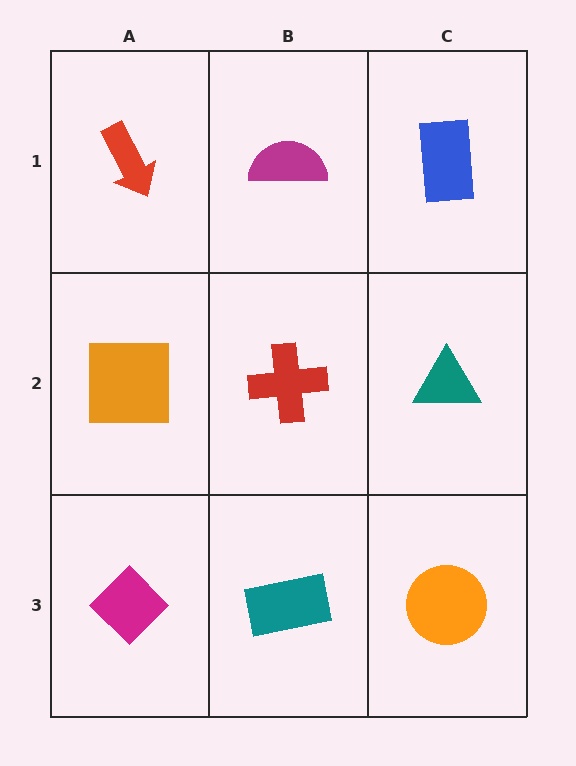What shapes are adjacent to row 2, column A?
A red arrow (row 1, column A), a magenta diamond (row 3, column A), a red cross (row 2, column B).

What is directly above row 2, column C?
A blue rectangle.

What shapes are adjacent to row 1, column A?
An orange square (row 2, column A), a magenta semicircle (row 1, column B).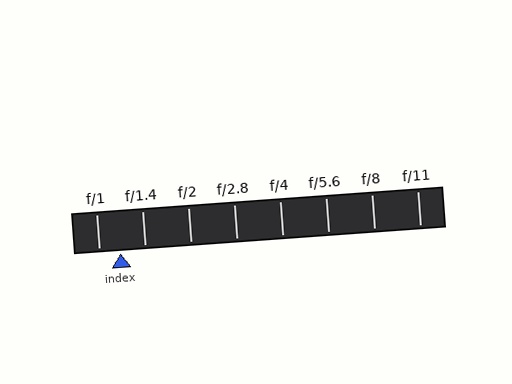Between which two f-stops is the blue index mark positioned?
The index mark is between f/1 and f/1.4.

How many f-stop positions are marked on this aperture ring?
There are 8 f-stop positions marked.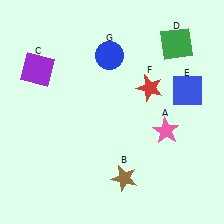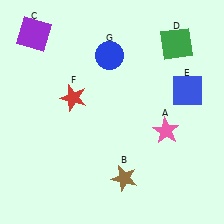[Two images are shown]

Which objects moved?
The objects that moved are: the purple square (C), the red star (F).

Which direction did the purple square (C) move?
The purple square (C) moved up.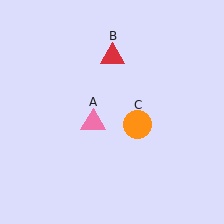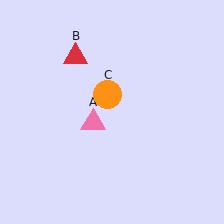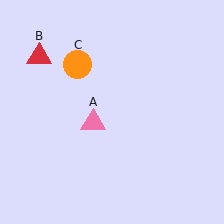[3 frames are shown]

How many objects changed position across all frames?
2 objects changed position: red triangle (object B), orange circle (object C).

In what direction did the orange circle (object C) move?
The orange circle (object C) moved up and to the left.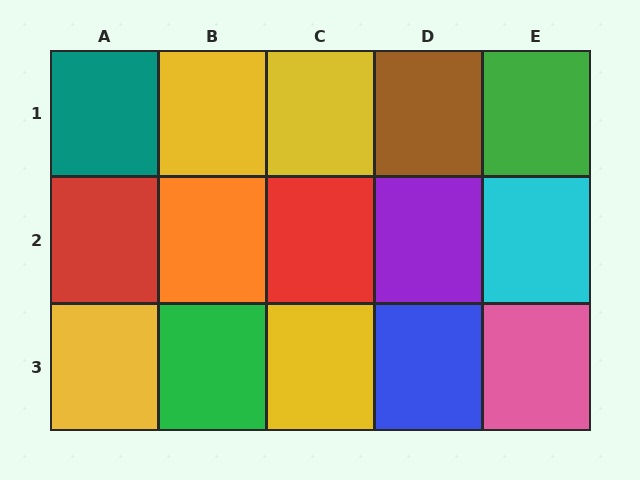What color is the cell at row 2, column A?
Red.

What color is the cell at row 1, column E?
Green.